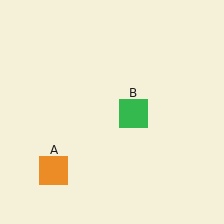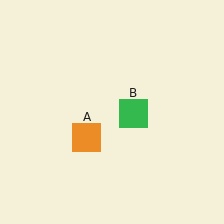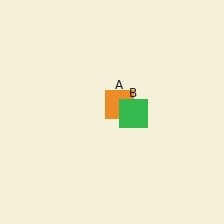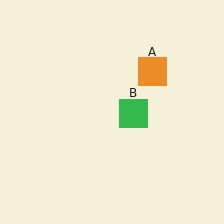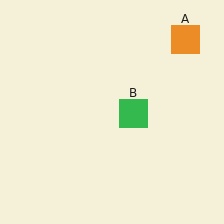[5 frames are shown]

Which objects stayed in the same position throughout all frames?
Green square (object B) remained stationary.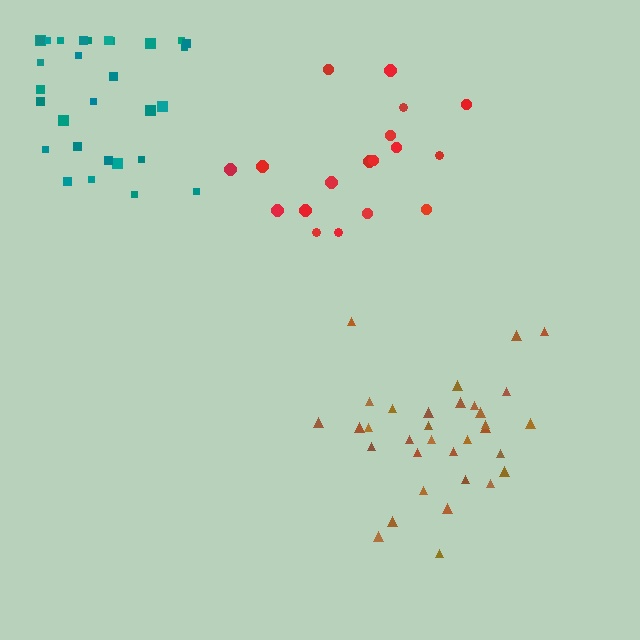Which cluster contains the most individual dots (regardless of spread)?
Brown (33).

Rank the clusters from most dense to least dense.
brown, teal, red.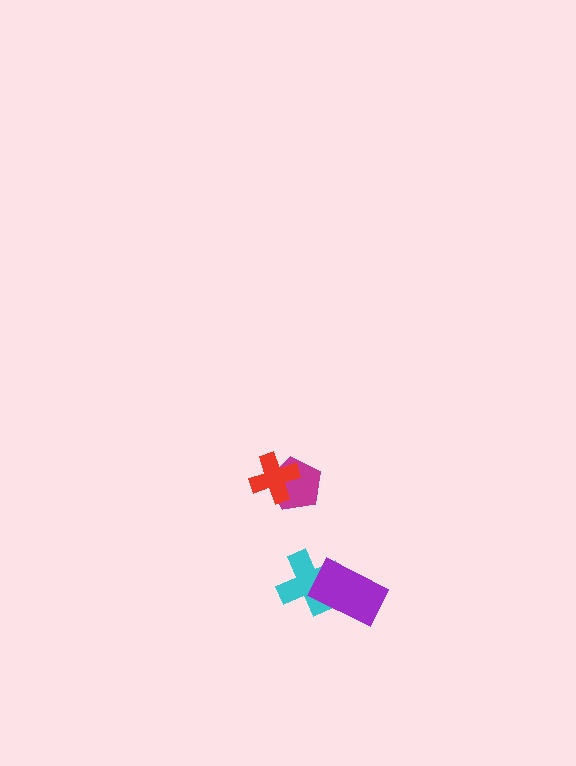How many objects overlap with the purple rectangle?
1 object overlaps with the purple rectangle.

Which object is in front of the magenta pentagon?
The red cross is in front of the magenta pentagon.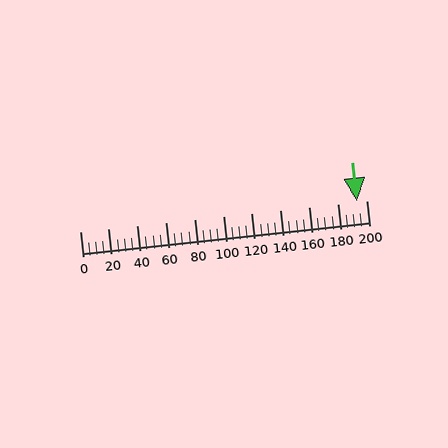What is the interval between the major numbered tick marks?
The major tick marks are spaced 20 units apart.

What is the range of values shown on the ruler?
The ruler shows values from 0 to 200.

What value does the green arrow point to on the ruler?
The green arrow points to approximately 194.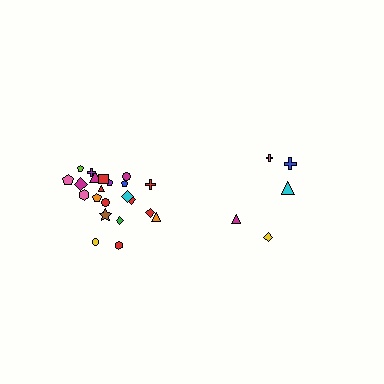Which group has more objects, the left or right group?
The left group.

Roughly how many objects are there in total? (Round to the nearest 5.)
Roughly 25 objects in total.